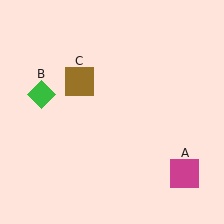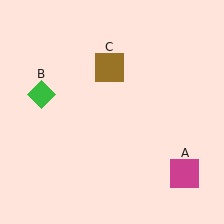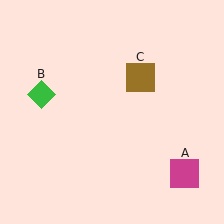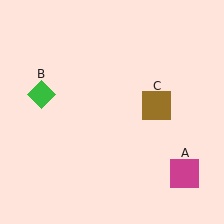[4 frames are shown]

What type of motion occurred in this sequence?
The brown square (object C) rotated clockwise around the center of the scene.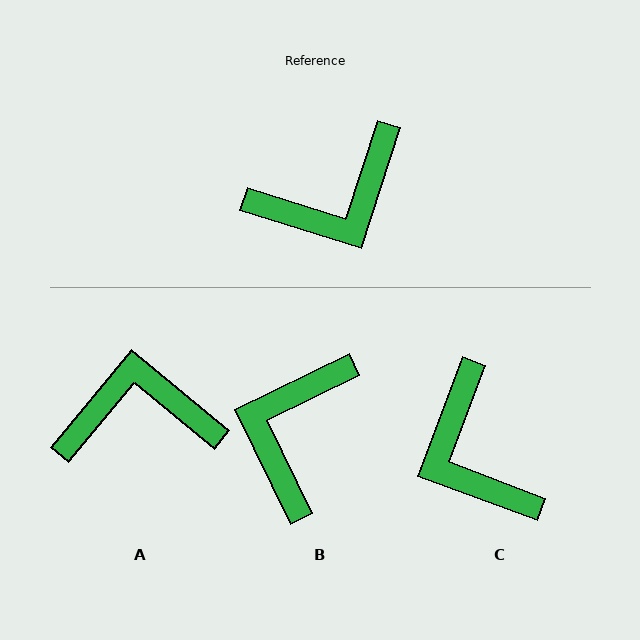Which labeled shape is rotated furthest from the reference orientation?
A, about 158 degrees away.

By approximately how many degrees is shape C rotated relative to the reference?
Approximately 93 degrees clockwise.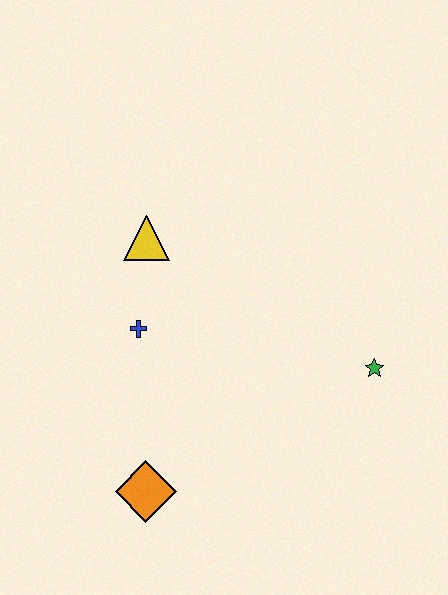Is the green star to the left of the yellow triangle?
No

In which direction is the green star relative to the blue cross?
The green star is to the right of the blue cross.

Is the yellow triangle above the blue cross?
Yes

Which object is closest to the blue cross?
The yellow triangle is closest to the blue cross.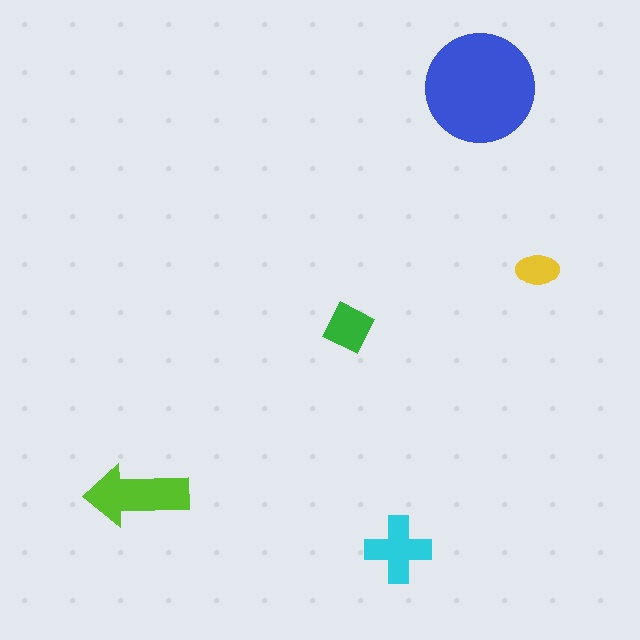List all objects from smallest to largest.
The yellow ellipse, the green diamond, the cyan cross, the lime arrow, the blue circle.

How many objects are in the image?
There are 5 objects in the image.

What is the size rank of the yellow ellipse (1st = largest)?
5th.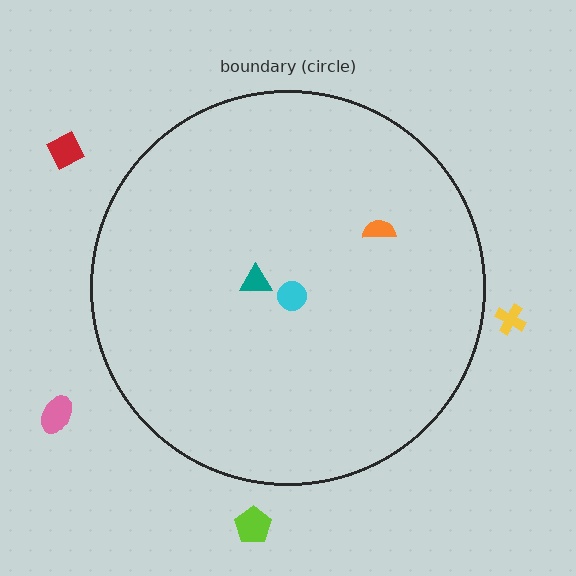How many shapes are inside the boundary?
3 inside, 4 outside.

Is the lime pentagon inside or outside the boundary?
Outside.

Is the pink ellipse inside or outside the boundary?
Outside.